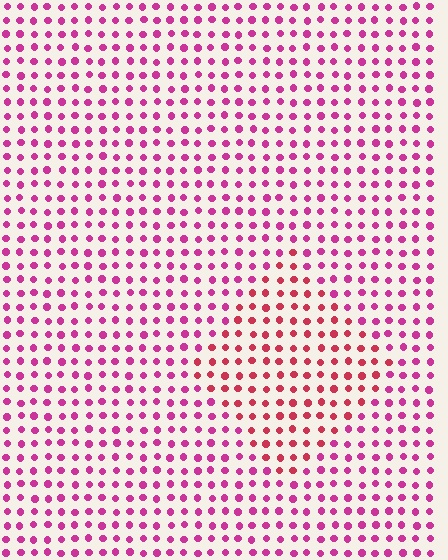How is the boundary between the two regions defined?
The boundary is defined purely by a slight shift in hue (about 28 degrees). Spacing, size, and orientation are identical on both sides.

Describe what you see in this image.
The image is filled with small magenta elements in a uniform arrangement. A diamond-shaped region is visible where the elements are tinted to a slightly different hue, forming a subtle color boundary.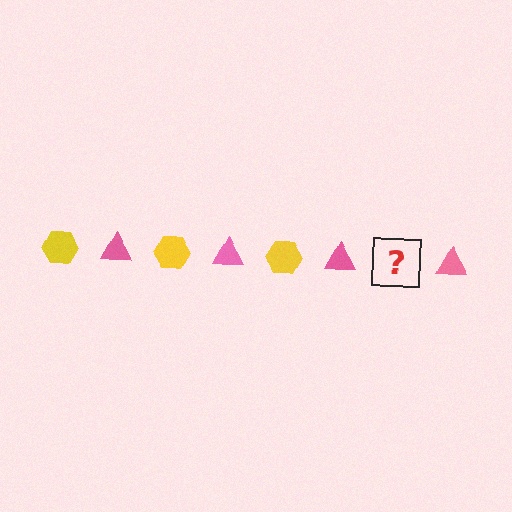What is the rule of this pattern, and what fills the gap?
The rule is that the pattern alternates between yellow hexagon and pink triangle. The gap should be filled with a yellow hexagon.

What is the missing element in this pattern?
The missing element is a yellow hexagon.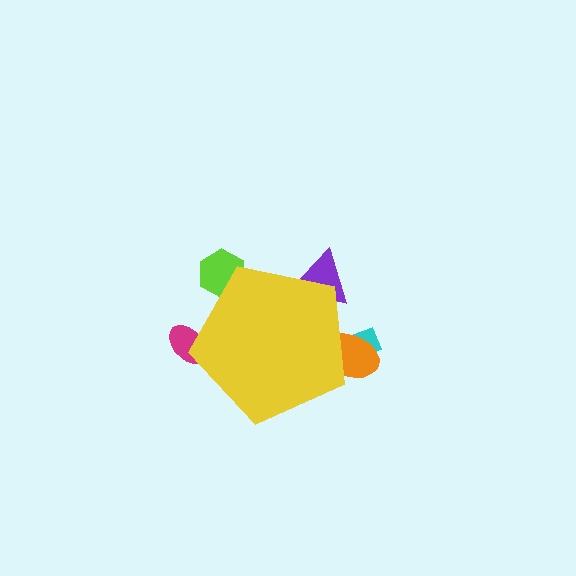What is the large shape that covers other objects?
A yellow pentagon.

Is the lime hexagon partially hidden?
Yes, the lime hexagon is partially hidden behind the yellow pentagon.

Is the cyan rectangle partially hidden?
Yes, the cyan rectangle is partially hidden behind the yellow pentagon.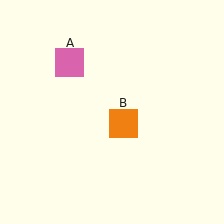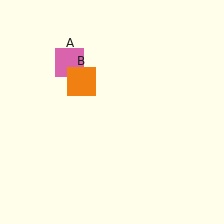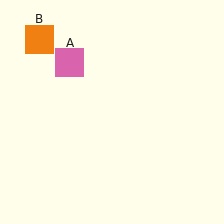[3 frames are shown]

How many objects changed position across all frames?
1 object changed position: orange square (object B).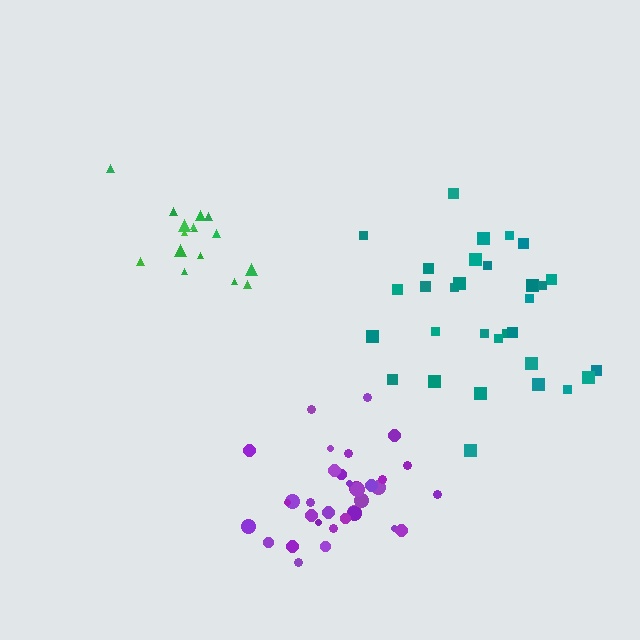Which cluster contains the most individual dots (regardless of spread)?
Purple (34).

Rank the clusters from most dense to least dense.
purple, green, teal.